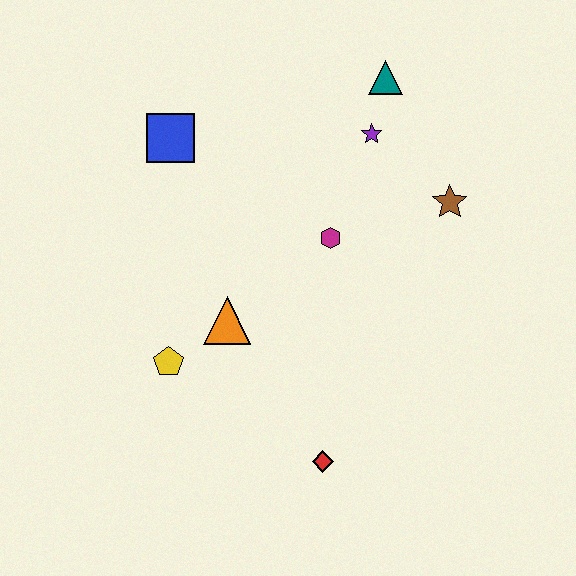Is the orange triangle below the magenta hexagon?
Yes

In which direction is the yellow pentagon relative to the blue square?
The yellow pentagon is below the blue square.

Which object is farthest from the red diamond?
The teal triangle is farthest from the red diamond.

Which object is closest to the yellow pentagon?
The orange triangle is closest to the yellow pentagon.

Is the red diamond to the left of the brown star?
Yes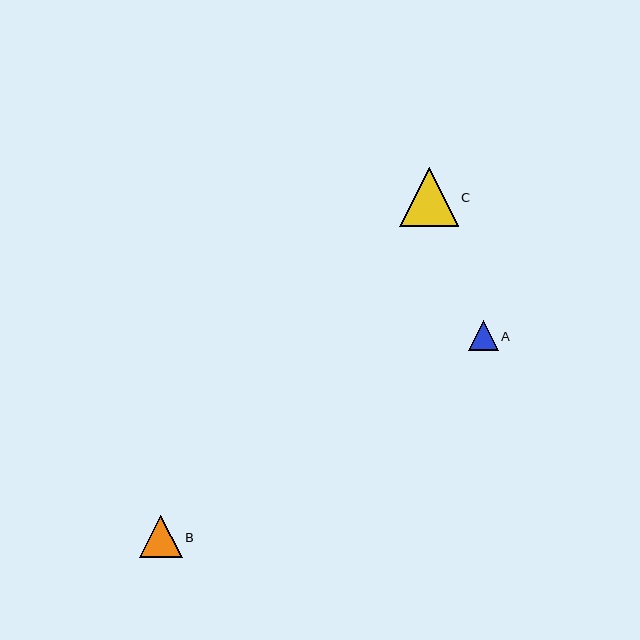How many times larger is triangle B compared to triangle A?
Triangle B is approximately 1.4 times the size of triangle A.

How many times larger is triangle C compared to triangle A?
Triangle C is approximately 2.0 times the size of triangle A.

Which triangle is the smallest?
Triangle A is the smallest with a size of approximately 30 pixels.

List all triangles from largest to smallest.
From largest to smallest: C, B, A.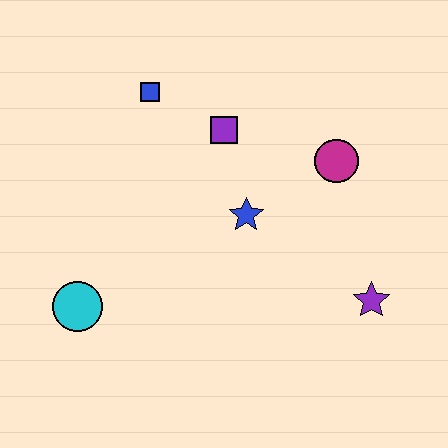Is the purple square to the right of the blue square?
Yes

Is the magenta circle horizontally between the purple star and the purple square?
Yes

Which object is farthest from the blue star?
The cyan circle is farthest from the blue star.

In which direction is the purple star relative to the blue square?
The purple star is to the right of the blue square.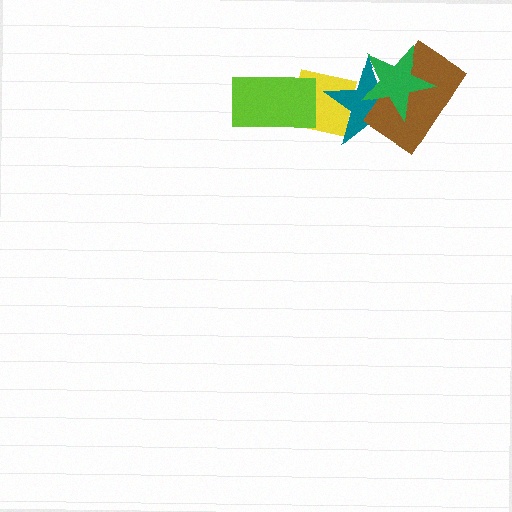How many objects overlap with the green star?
2 objects overlap with the green star.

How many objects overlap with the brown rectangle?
2 objects overlap with the brown rectangle.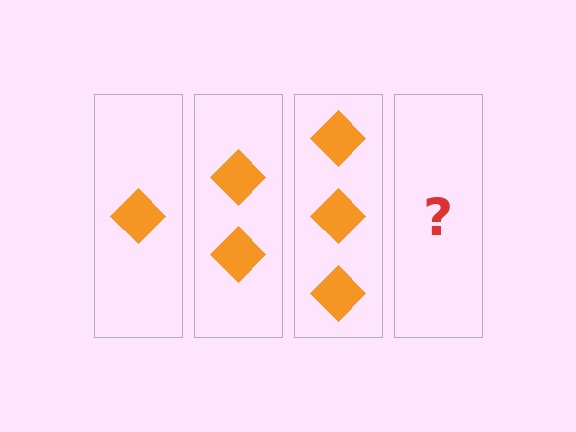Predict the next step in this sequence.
The next step is 4 diamonds.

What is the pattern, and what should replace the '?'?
The pattern is that each step adds one more diamond. The '?' should be 4 diamonds.